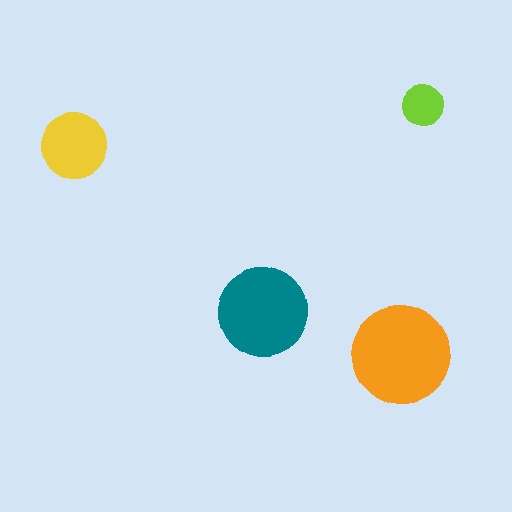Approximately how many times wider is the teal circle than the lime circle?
About 2 times wider.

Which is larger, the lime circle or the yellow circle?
The yellow one.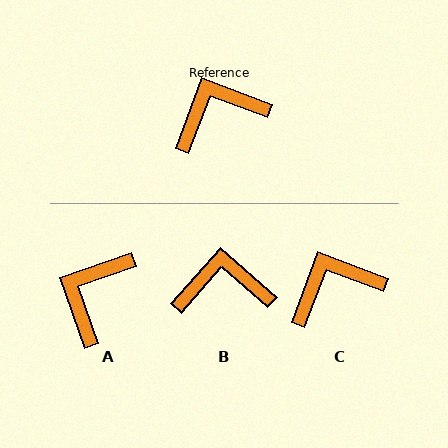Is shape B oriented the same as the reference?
No, it is off by about 21 degrees.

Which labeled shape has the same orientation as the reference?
C.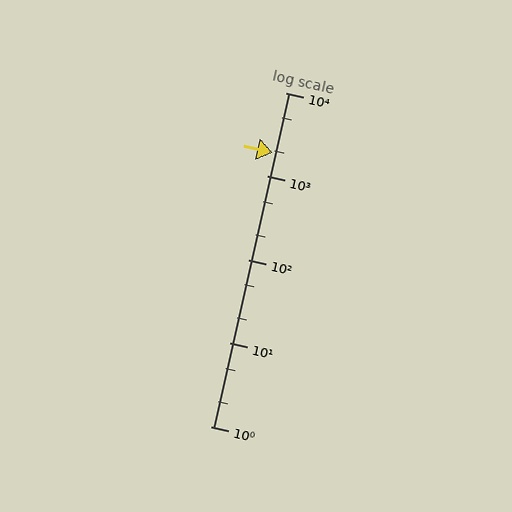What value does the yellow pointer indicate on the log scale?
The pointer indicates approximately 1900.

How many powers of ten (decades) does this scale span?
The scale spans 4 decades, from 1 to 10000.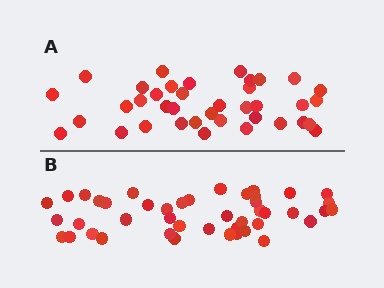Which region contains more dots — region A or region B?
Region B (the bottom region) has more dots.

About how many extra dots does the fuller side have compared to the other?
Region B has about 6 more dots than region A.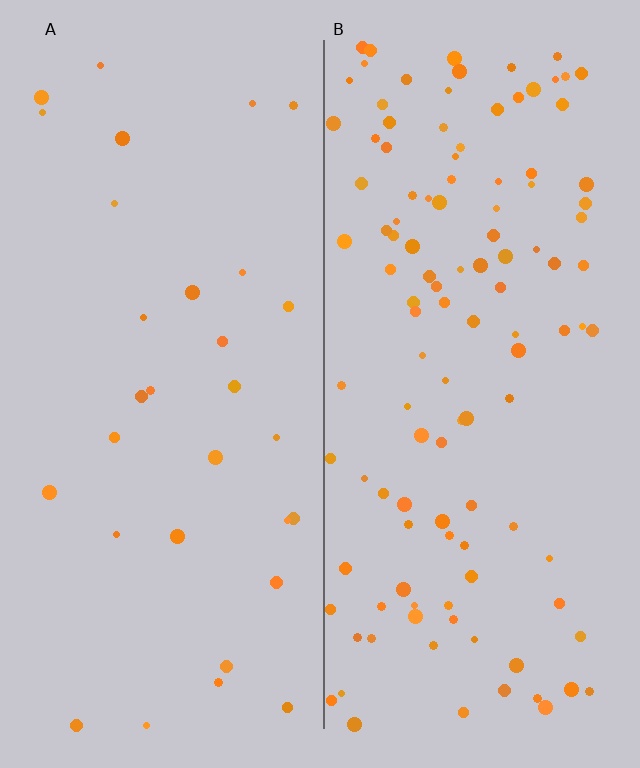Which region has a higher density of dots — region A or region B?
B (the right).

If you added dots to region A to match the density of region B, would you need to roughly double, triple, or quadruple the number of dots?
Approximately quadruple.